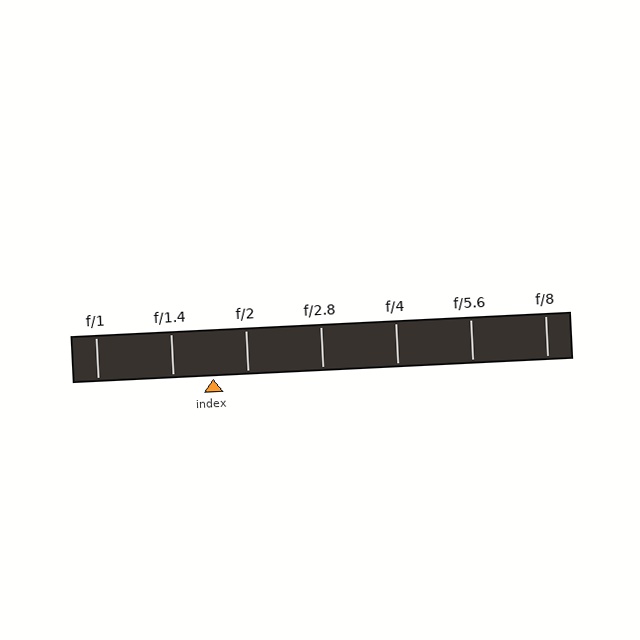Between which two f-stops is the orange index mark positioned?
The index mark is between f/1.4 and f/2.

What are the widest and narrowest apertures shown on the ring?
The widest aperture shown is f/1 and the narrowest is f/8.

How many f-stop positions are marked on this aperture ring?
There are 7 f-stop positions marked.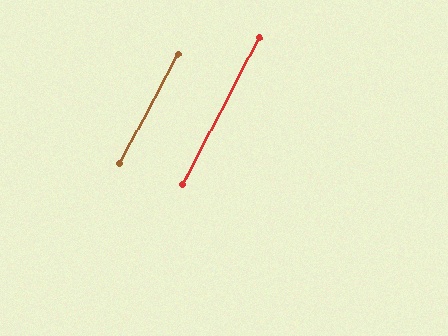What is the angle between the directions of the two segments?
Approximately 1 degree.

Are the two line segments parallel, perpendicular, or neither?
Parallel — their directions differ by only 0.7°.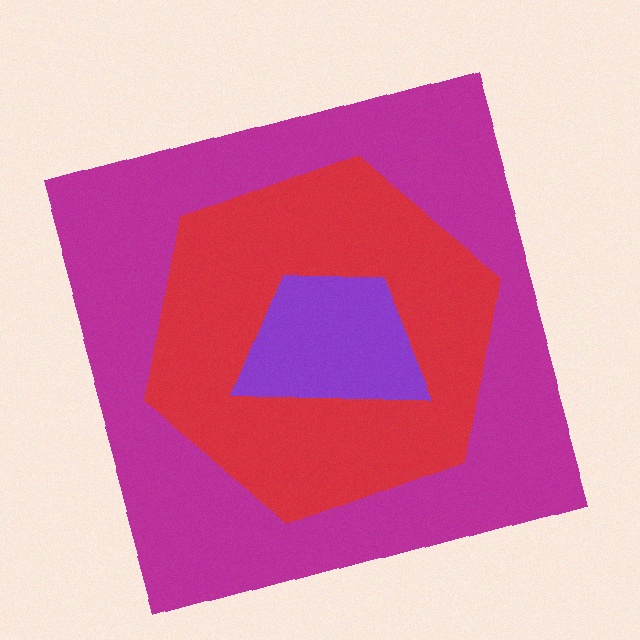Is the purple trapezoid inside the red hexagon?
Yes.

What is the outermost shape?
The magenta square.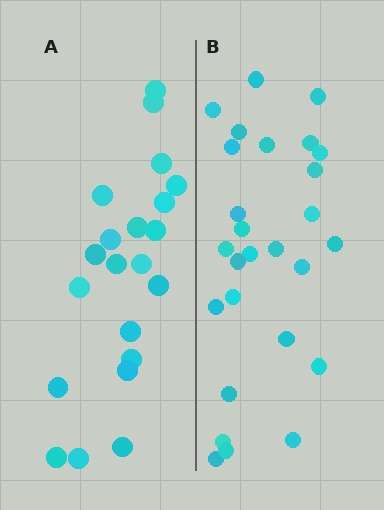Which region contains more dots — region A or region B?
Region B (the right region) has more dots.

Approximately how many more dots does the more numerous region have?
Region B has about 6 more dots than region A.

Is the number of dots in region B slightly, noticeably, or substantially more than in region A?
Region B has noticeably more, but not dramatically so. The ratio is roughly 1.3 to 1.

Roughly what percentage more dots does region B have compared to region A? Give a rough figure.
About 30% more.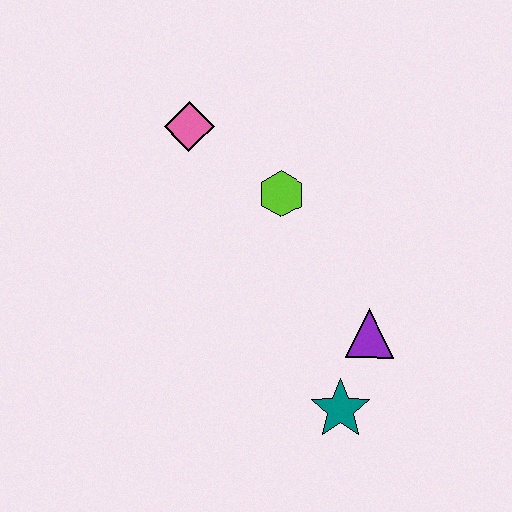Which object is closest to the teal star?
The purple triangle is closest to the teal star.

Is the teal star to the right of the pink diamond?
Yes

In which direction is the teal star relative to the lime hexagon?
The teal star is below the lime hexagon.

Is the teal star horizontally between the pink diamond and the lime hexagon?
No